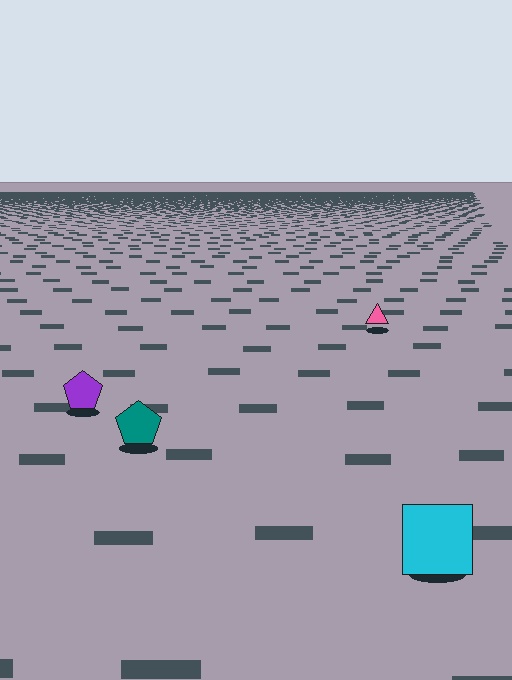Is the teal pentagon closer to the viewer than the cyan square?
No. The cyan square is closer — you can tell from the texture gradient: the ground texture is coarser near it.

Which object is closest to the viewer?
The cyan square is closest. The texture marks near it are larger and more spread out.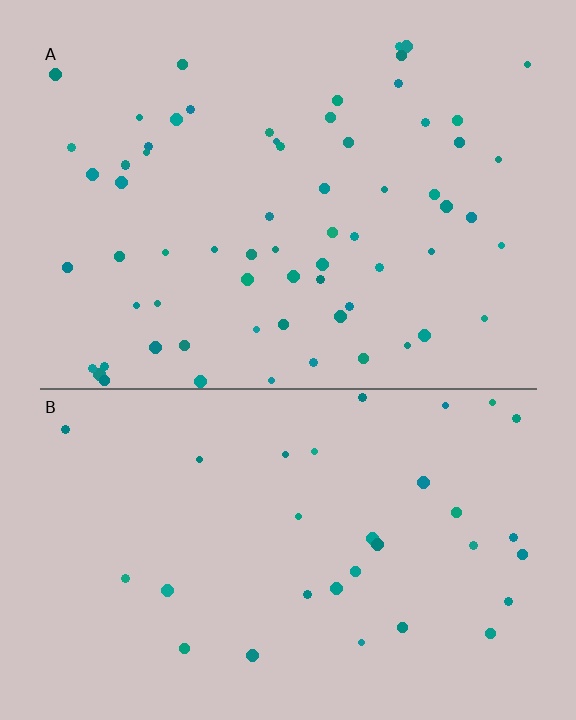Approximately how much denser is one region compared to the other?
Approximately 2.1× — region A over region B.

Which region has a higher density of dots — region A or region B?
A (the top).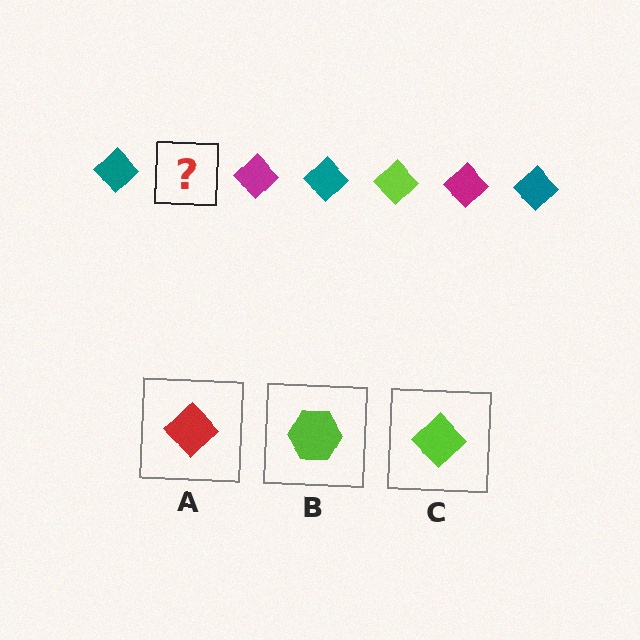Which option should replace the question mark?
Option C.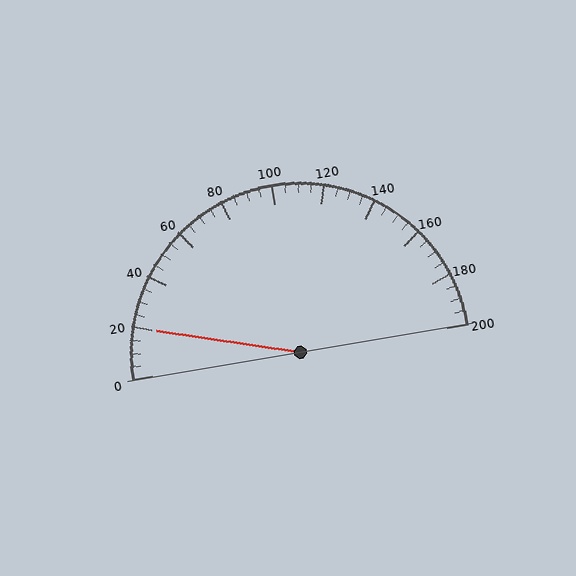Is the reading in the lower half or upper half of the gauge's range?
The reading is in the lower half of the range (0 to 200).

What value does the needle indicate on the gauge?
The needle indicates approximately 20.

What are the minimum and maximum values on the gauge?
The gauge ranges from 0 to 200.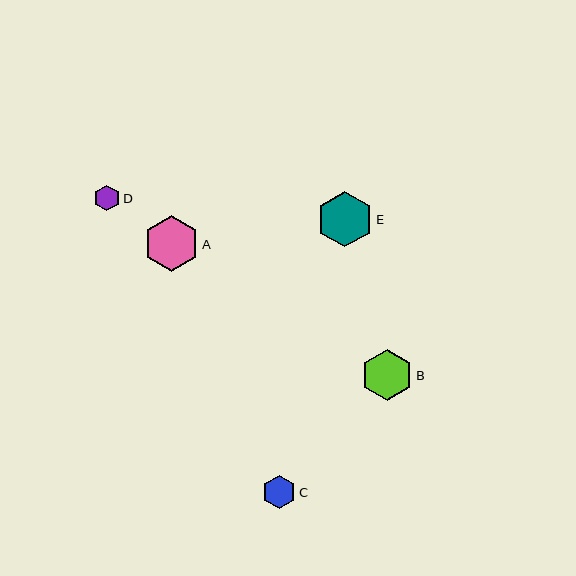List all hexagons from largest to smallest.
From largest to smallest: E, A, B, C, D.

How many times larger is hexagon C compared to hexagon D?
Hexagon C is approximately 1.3 times the size of hexagon D.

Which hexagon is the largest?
Hexagon E is the largest with a size of approximately 56 pixels.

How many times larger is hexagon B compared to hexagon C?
Hexagon B is approximately 1.5 times the size of hexagon C.